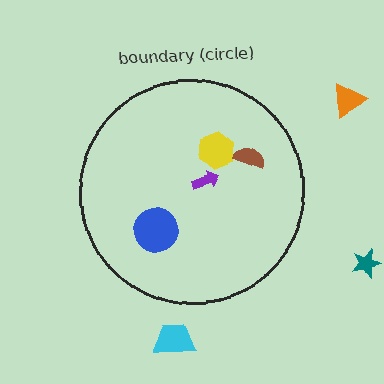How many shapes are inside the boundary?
4 inside, 3 outside.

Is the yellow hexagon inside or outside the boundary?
Inside.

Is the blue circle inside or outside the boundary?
Inside.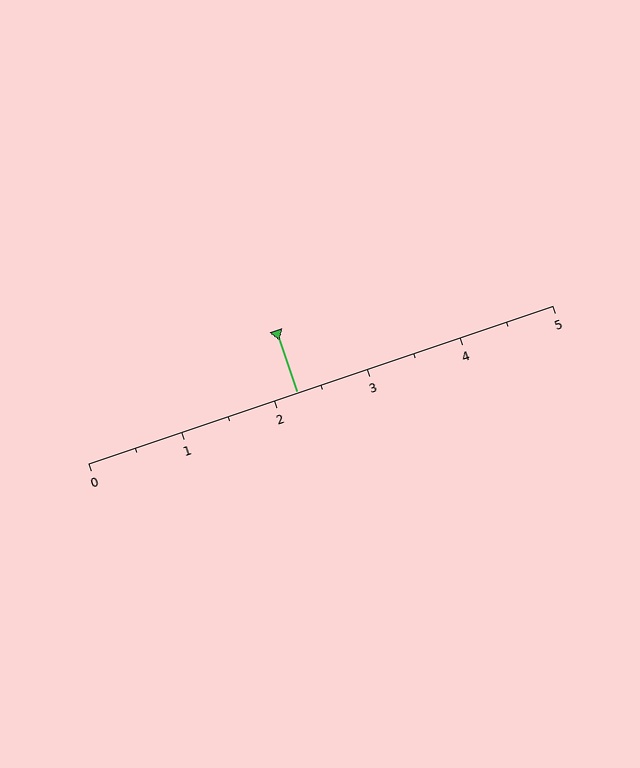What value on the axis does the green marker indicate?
The marker indicates approximately 2.2.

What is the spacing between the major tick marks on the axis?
The major ticks are spaced 1 apart.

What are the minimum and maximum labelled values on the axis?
The axis runs from 0 to 5.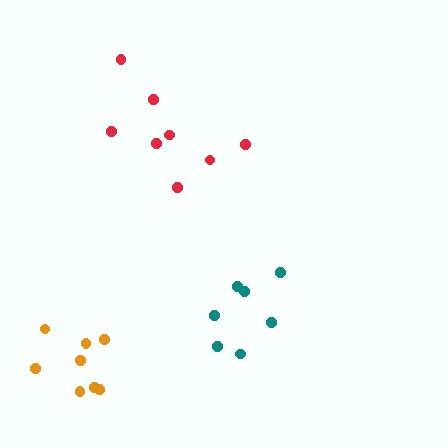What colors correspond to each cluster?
The clusters are colored: orange, red, teal.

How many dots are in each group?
Group 1: 8 dots, Group 2: 8 dots, Group 3: 7 dots (23 total).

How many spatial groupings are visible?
There are 3 spatial groupings.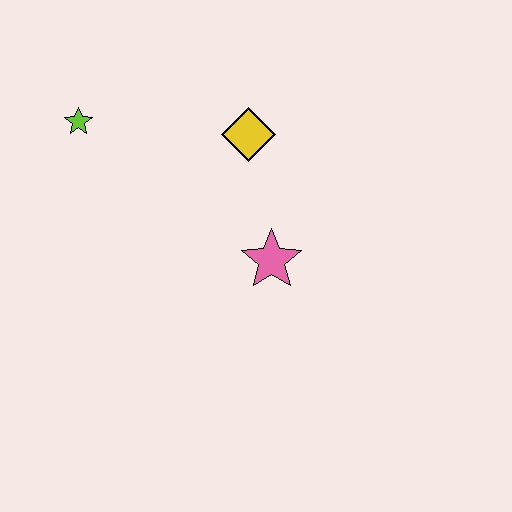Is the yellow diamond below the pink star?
No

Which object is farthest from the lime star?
The pink star is farthest from the lime star.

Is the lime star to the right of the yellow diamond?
No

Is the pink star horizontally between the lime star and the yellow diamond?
No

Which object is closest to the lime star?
The yellow diamond is closest to the lime star.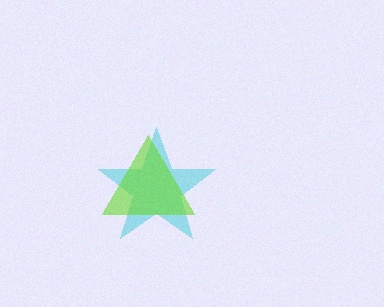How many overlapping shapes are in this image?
There are 2 overlapping shapes in the image.